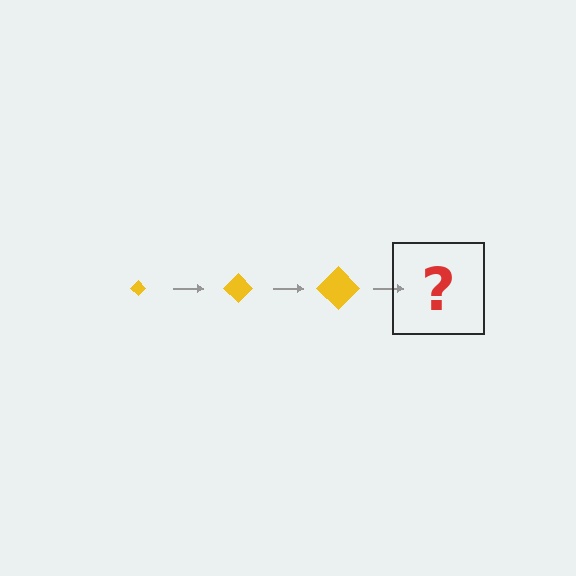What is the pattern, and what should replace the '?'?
The pattern is that the diamond gets progressively larger each step. The '?' should be a yellow diamond, larger than the previous one.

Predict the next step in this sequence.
The next step is a yellow diamond, larger than the previous one.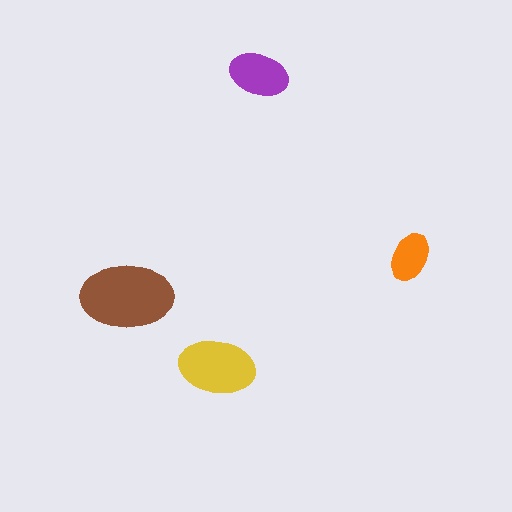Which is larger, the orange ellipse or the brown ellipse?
The brown one.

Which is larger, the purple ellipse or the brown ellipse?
The brown one.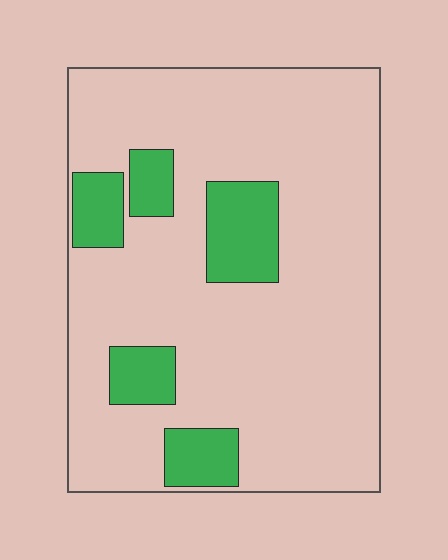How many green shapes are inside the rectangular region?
5.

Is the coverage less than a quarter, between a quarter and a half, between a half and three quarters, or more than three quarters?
Less than a quarter.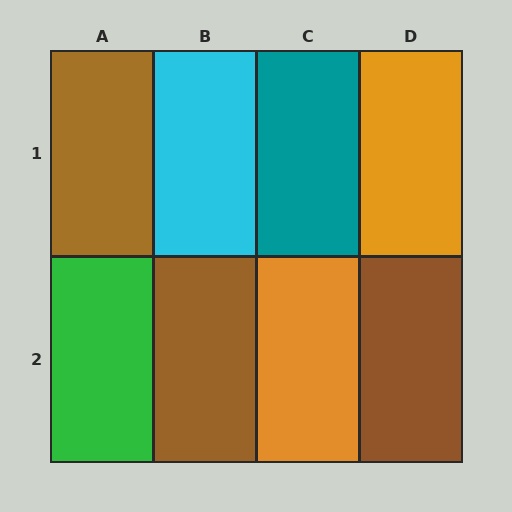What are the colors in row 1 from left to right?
Brown, cyan, teal, orange.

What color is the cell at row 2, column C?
Orange.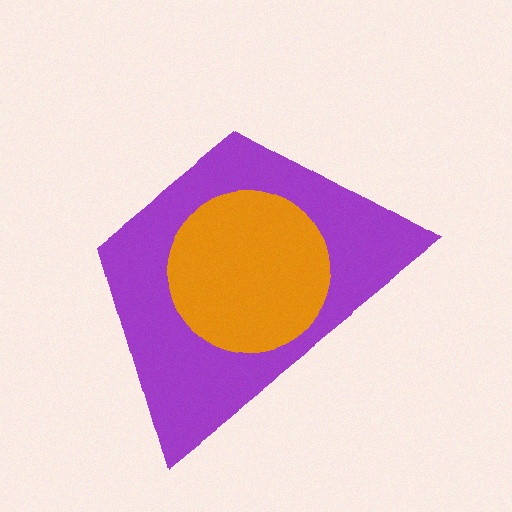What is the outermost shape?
The purple trapezoid.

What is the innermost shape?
The orange circle.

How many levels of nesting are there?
2.